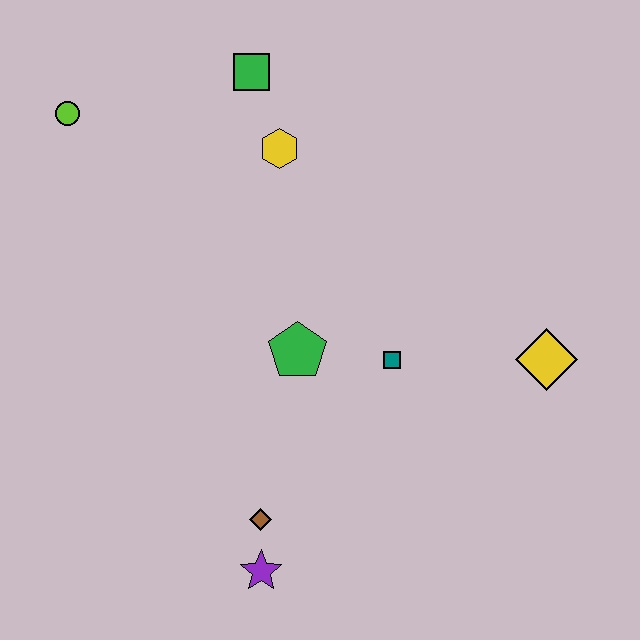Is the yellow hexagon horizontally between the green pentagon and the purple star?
Yes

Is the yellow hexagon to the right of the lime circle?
Yes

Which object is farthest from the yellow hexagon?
The purple star is farthest from the yellow hexagon.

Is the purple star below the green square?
Yes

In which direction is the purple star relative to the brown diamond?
The purple star is below the brown diamond.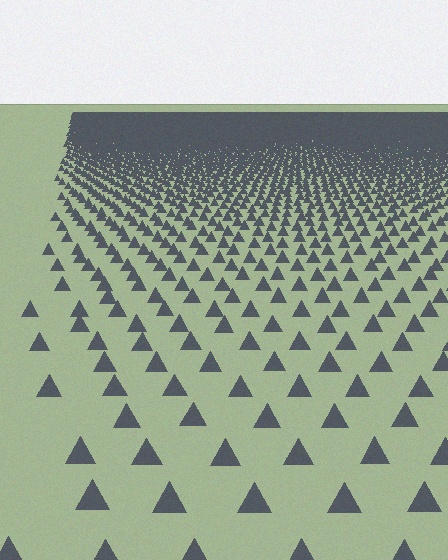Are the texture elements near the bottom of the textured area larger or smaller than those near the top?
Larger. Near the bottom, elements are closer to the viewer and appear at a bigger on-screen size.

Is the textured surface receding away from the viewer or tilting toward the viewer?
The surface is receding away from the viewer. Texture elements get smaller and denser toward the top.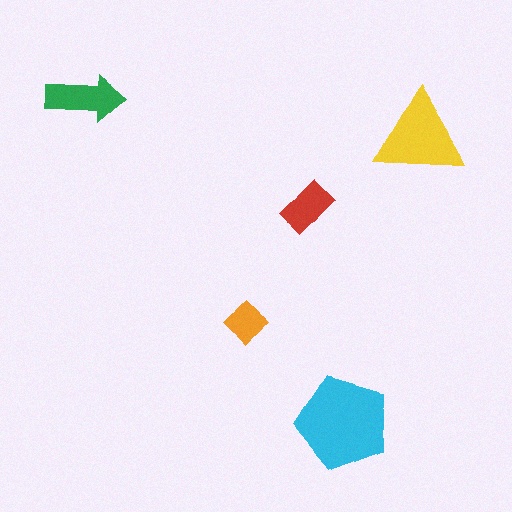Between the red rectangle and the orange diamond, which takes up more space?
The red rectangle.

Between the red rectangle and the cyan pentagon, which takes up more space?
The cyan pentagon.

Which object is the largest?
The cyan pentagon.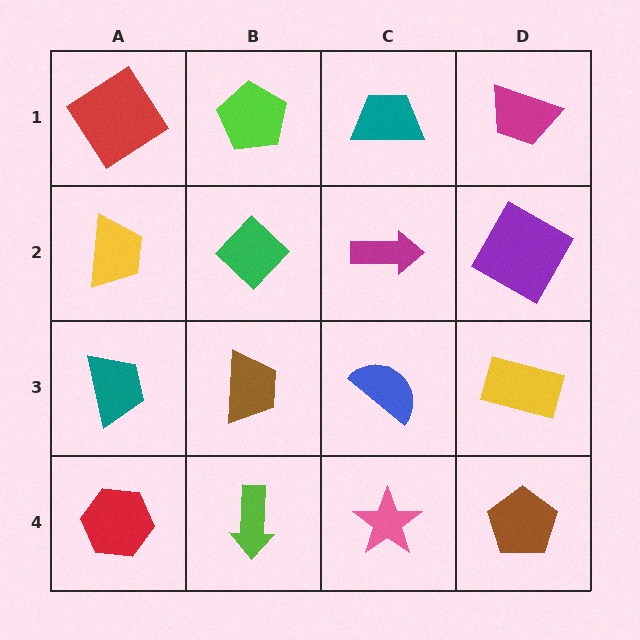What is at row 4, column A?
A red hexagon.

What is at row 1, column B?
A lime pentagon.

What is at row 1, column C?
A teal trapezoid.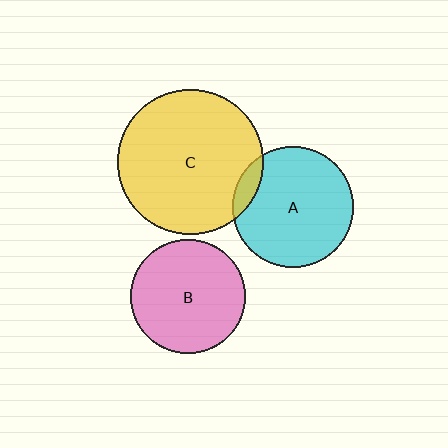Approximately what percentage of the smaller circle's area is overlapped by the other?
Approximately 10%.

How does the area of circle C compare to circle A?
Approximately 1.5 times.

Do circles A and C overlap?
Yes.